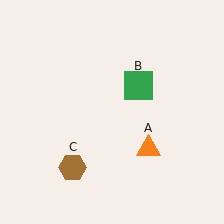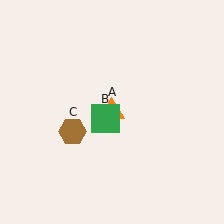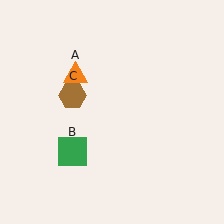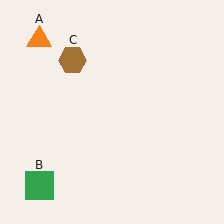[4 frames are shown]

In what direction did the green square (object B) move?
The green square (object B) moved down and to the left.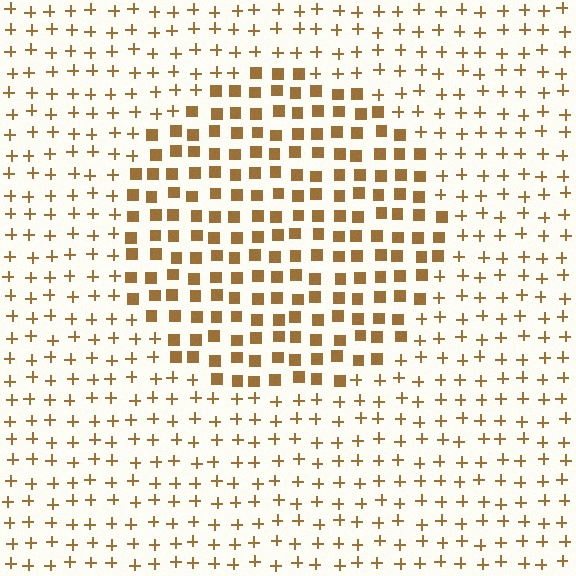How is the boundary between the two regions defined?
The boundary is defined by a change in element shape: squares inside vs. plus signs outside. All elements share the same color and spacing.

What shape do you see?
I see a circle.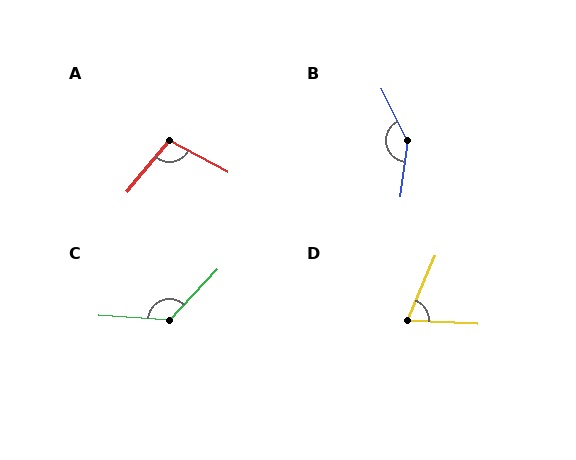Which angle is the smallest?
D, at approximately 70 degrees.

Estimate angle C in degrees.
Approximately 130 degrees.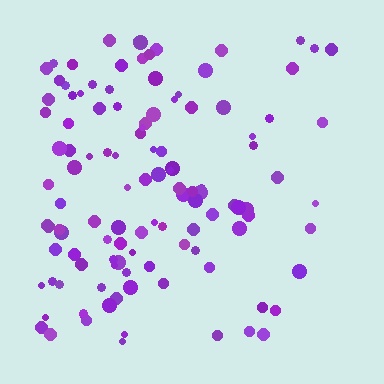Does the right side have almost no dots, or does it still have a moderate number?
Still a moderate number, just noticeably fewer than the left.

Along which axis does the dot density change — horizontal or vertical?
Horizontal.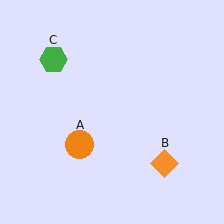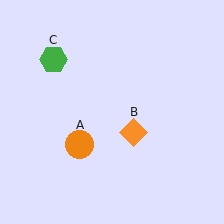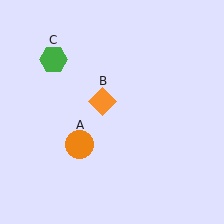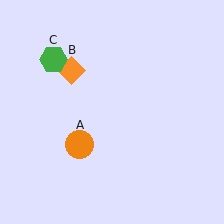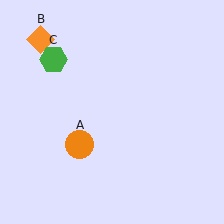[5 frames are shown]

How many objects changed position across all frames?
1 object changed position: orange diamond (object B).